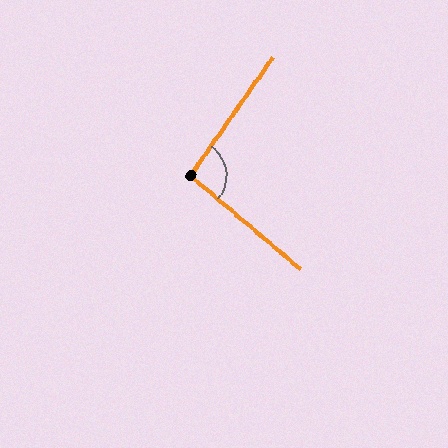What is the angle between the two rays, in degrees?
Approximately 95 degrees.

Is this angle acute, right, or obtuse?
It is obtuse.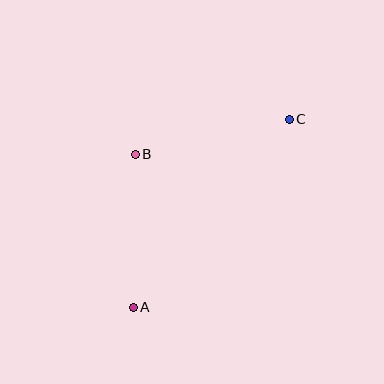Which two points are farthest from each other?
Points A and C are farthest from each other.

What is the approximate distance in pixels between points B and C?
The distance between B and C is approximately 158 pixels.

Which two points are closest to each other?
Points A and B are closest to each other.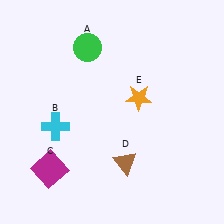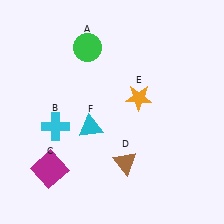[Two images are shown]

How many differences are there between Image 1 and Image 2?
There is 1 difference between the two images.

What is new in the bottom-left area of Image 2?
A cyan triangle (F) was added in the bottom-left area of Image 2.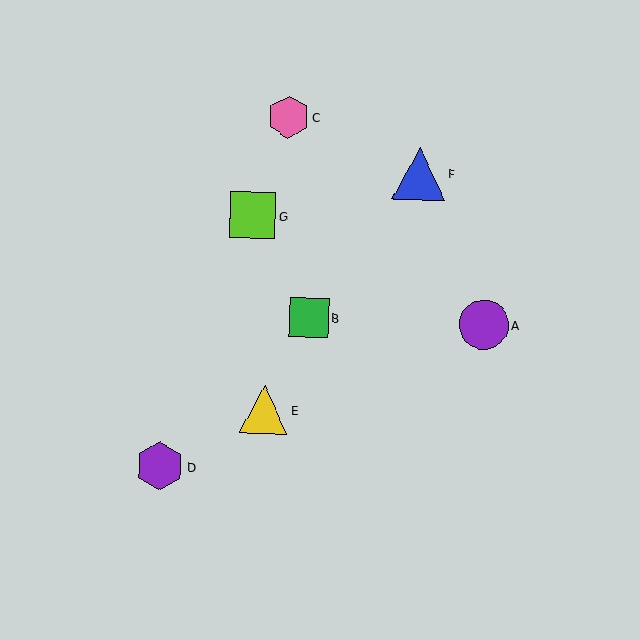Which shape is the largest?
The blue triangle (labeled F) is the largest.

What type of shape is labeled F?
Shape F is a blue triangle.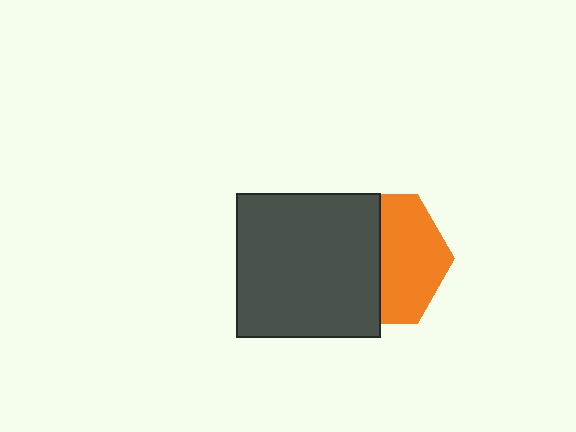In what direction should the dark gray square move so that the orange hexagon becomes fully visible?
The dark gray square should move left. That is the shortest direction to clear the overlap and leave the orange hexagon fully visible.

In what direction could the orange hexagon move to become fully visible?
The orange hexagon could move right. That would shift it out from behind the dark gray square entirely.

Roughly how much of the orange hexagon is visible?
About half of it is visible (roughly 49%).